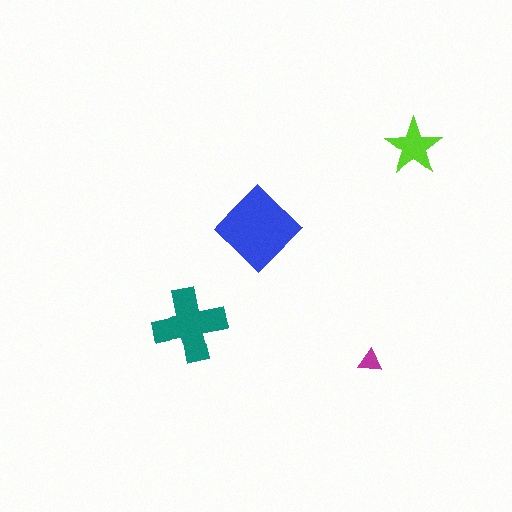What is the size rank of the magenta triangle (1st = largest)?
4th.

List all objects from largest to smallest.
The blue diamond, the teal cross, the lime star, the magenta triangle.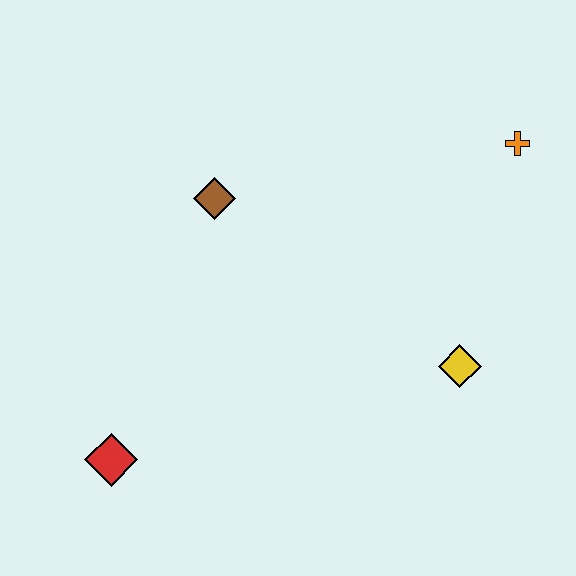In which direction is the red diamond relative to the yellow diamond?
The red diamond is to the left of the yellow diamond.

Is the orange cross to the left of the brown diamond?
No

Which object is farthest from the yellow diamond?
The red diamond is farthest from the yellow diamond.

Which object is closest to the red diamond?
The brown diamond is closest to the red diamond.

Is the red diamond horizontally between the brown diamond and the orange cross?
No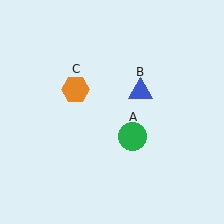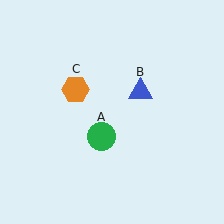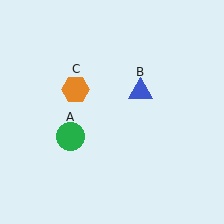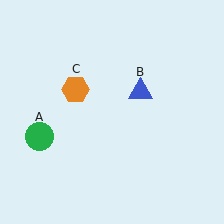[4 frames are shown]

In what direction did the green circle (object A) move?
The green circle (object A) moved left.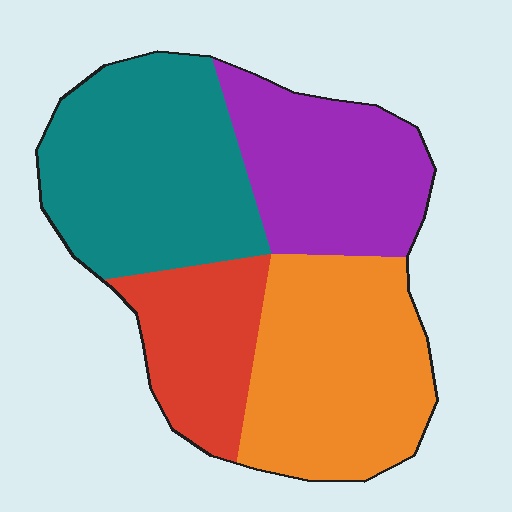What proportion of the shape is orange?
Orange takes up between a quarter and a half of the shape.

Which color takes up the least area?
Red, at roughly 15%.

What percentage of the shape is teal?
Teal covers 31% of the shape.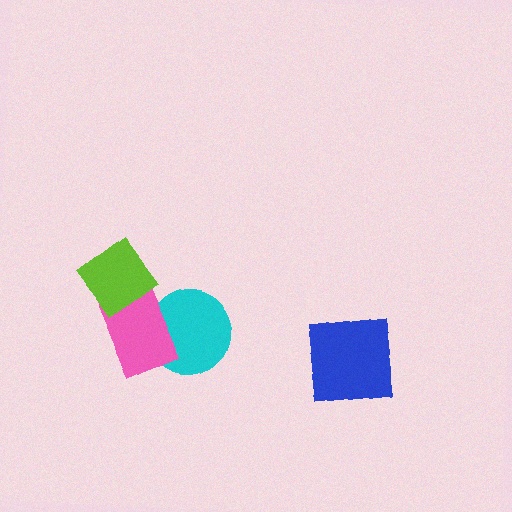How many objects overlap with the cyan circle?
1 object overlaps with the cyan circle.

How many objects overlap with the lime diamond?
1 object overlaps with the lime diamond.